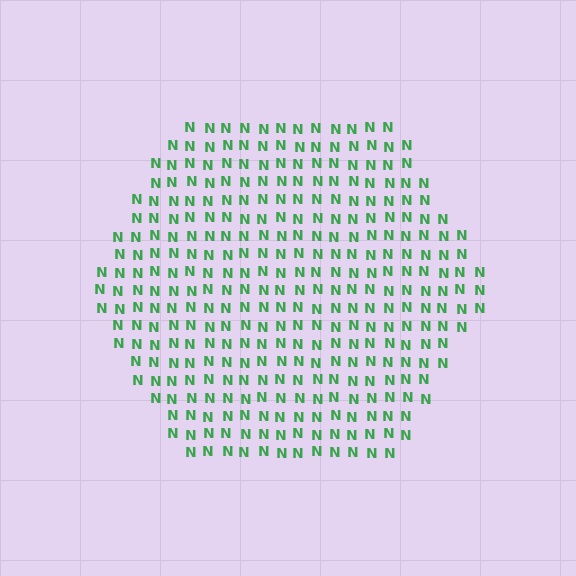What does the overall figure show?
The overall figure shows a hexagon.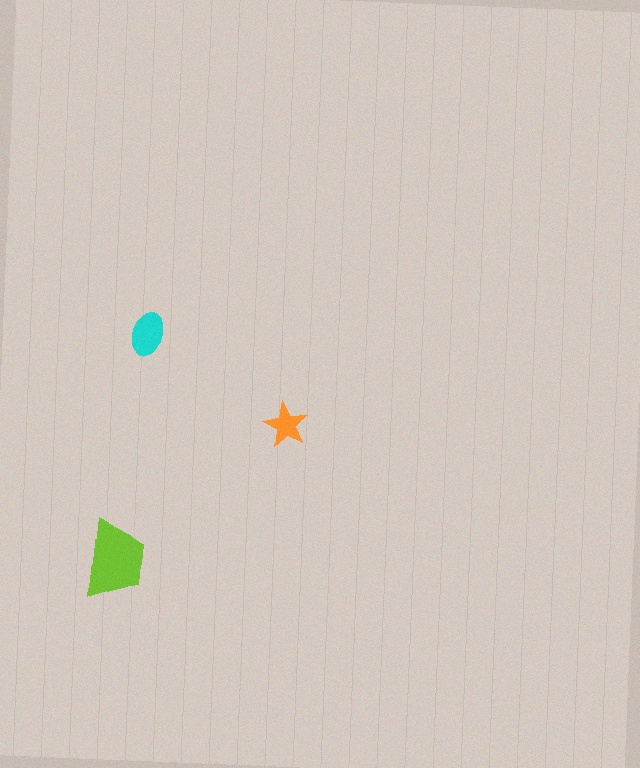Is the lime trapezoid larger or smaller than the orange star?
Larger.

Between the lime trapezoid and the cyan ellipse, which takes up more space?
The lime trapezoid.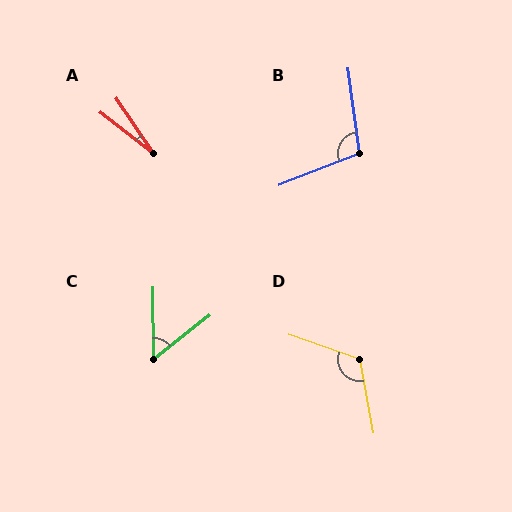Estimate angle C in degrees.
Approximately 53 degrees.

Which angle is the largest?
D, at approximately 120 degrees.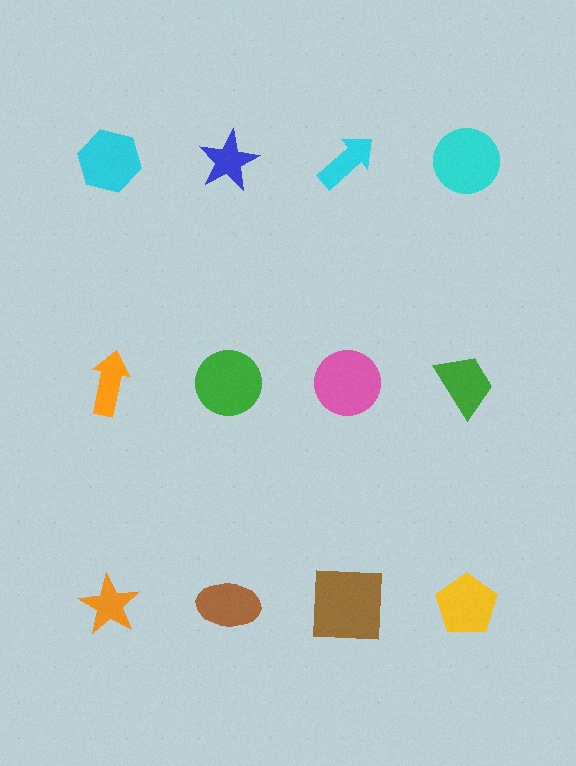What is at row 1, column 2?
A blue star.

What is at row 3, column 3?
A brown square.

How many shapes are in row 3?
4 shapes.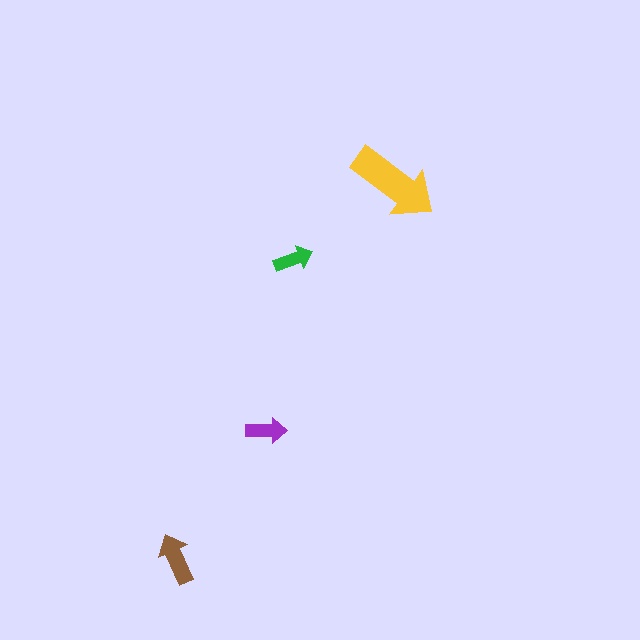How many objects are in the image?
There are 4 objects in the image.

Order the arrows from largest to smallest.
the yellow one, the brown one, the purple one, the green one.